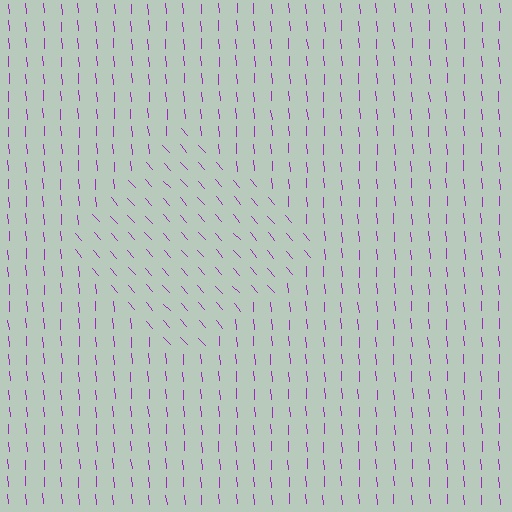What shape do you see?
I see a diamond.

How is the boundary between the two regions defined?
The boundary is defined purely by a change in line orientation (approximately 38 degrees difference). All lines are the same color and thickness.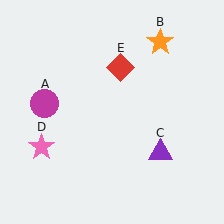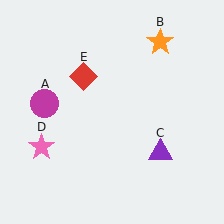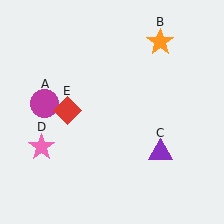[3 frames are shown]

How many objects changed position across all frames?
1 object changed position: red diamond (object E).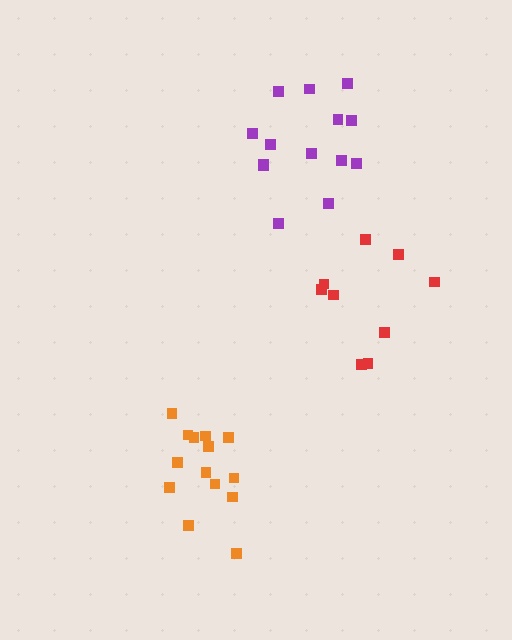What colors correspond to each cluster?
The clusters are colored: orange, red, purple.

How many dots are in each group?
Group 1: 14 dots, Group 2: 9 dots, Group 3: 14 dots (37 total).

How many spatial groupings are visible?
There are 3 spatial groupings.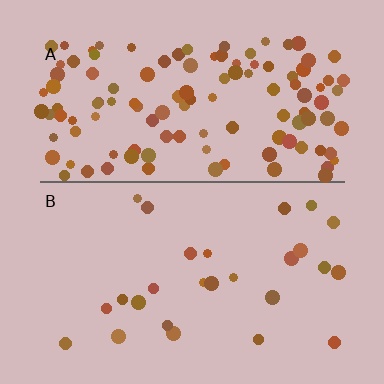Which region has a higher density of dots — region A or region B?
A (the top).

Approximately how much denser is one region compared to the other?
Approximately 4.5× — region A over region B.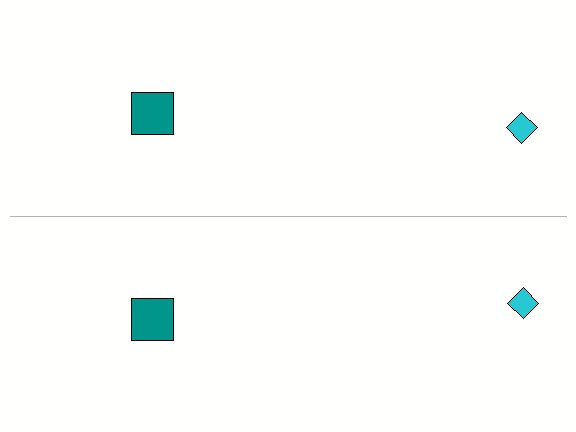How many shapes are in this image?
There are 4 shapes in this image.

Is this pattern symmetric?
Yes, this pattern has bilateral (reflection) symmetry.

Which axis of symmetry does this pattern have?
The pattern has a horizontal axis of symmetry running through the center of the image.